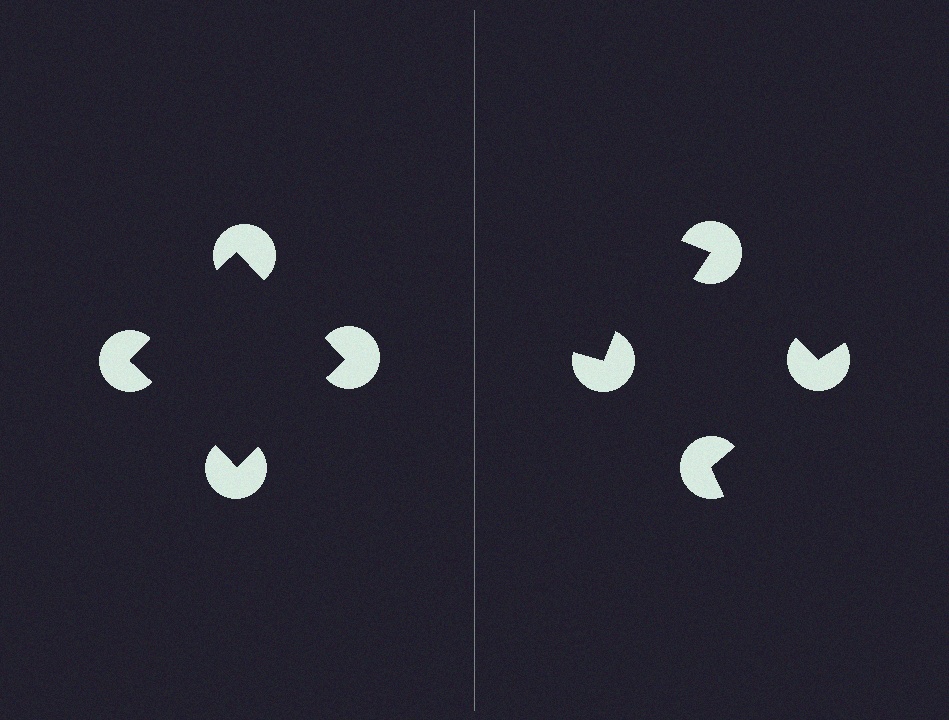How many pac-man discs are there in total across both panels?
8 — 4 on each side.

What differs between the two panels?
The pac-man discs are positioned identically on both sides; only the wedge orientations differ. On the left they align to a square; on the right they are misaligned.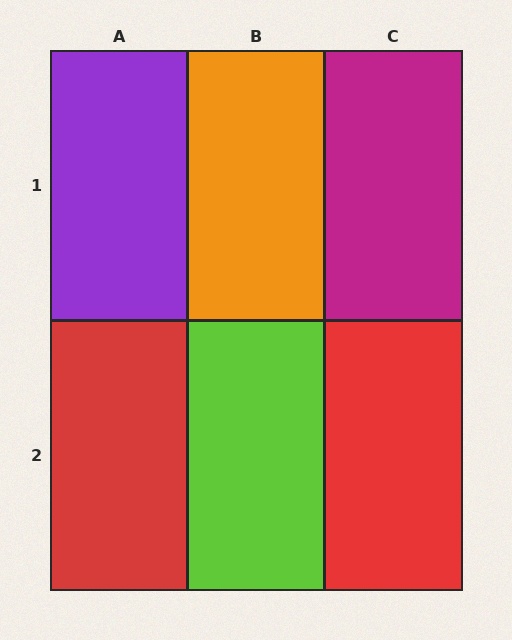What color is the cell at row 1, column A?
Purple.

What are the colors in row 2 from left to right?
Red, lime, red.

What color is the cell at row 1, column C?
Magenta.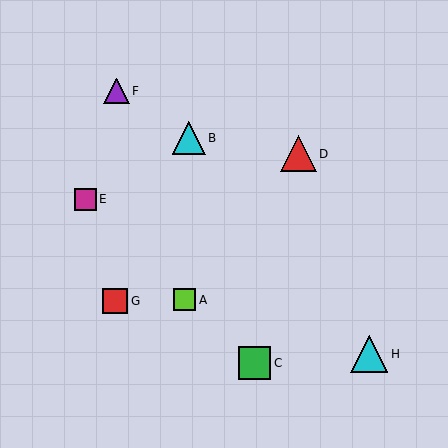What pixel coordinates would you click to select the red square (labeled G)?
Click at (115, 301) to select the red square G.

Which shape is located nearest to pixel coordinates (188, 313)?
The lime square (labeled A) at (184, 300) is nearest to that location.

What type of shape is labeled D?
Shape D is a red triangle.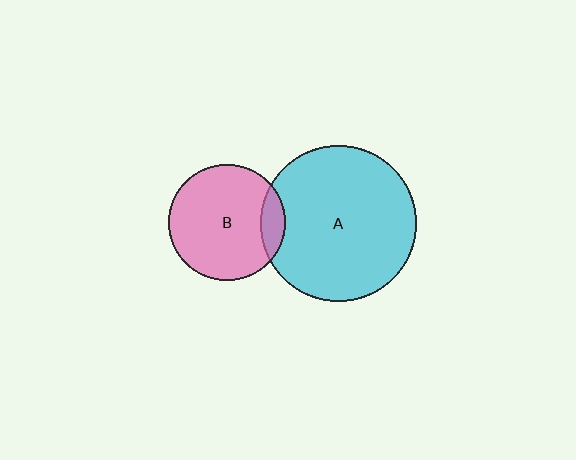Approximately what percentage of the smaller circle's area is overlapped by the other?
Approximately 10%.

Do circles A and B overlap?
Yes.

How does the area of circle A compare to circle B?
Approximately 1.8 times.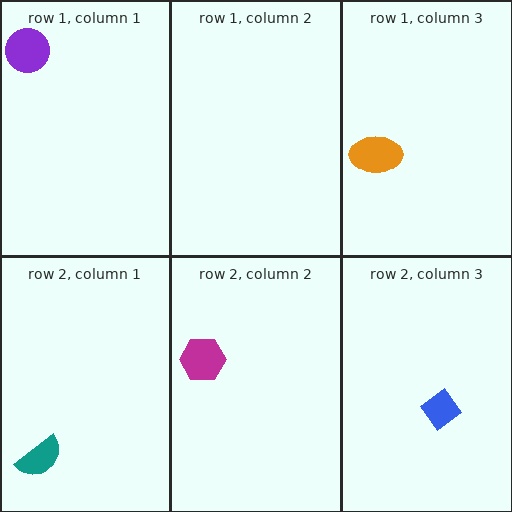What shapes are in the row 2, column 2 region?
The magenta hexagon.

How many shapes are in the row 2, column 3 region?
1.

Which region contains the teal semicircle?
The row 2, column 1 region.